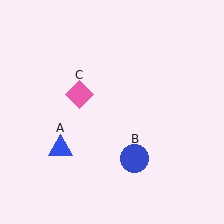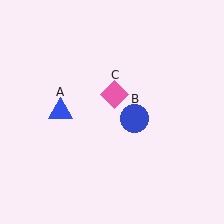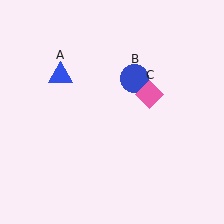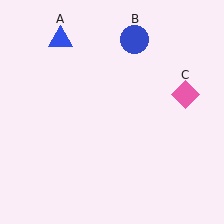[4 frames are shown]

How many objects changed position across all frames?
3 objects changed position: blue triangle (object A), blue circle (object B), pink diamond (object C).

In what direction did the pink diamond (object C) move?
The pink diamond (object C) moved right.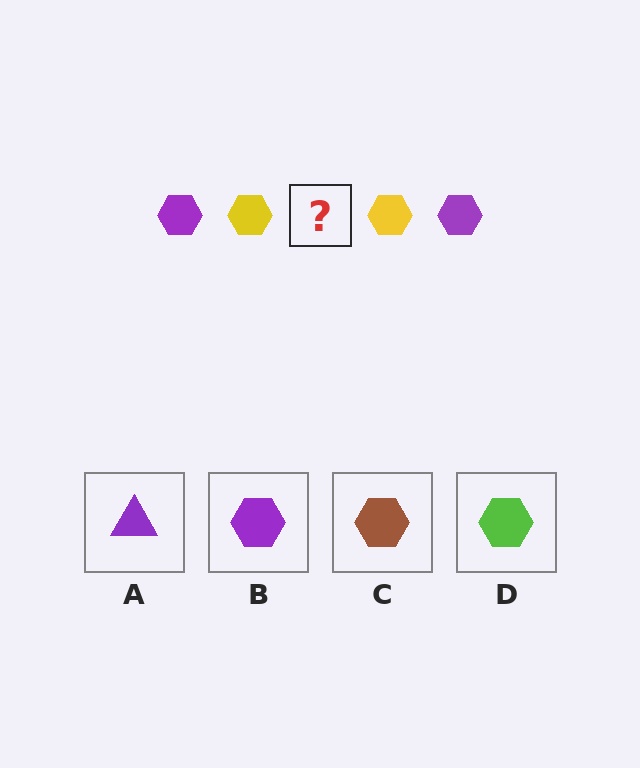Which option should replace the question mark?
Option B.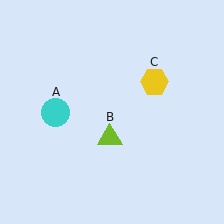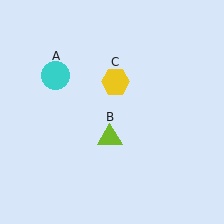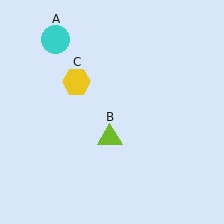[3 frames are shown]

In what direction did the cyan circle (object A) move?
The cyan circle (object A) moved up.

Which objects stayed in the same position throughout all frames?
Lime triangle (object B) remained stationary.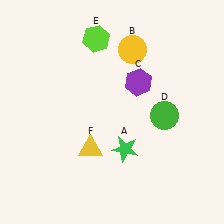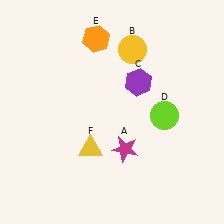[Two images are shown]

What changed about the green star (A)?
In Image 1, A is green. In Image 2, it changed to magenta.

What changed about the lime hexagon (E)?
In Image 1, E is lime. In Image 2, it changed to orange.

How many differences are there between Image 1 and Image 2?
There are 3 differences between the two images.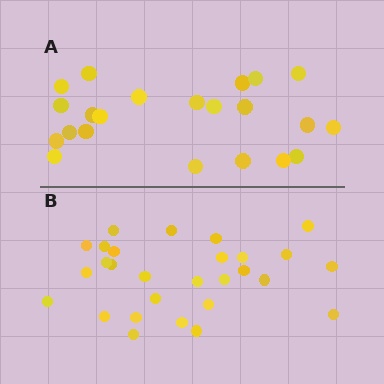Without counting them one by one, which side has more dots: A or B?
Region B (the bottom region) has more dots.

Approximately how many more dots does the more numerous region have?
Region B has about 6 more dots than region A.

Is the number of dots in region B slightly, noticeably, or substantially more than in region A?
Region B has noticeably more, but not dramatically so. The ratio is roughly 1.3 to 1.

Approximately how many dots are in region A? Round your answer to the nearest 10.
About 20 dots. (The exact count is 22, which rounds to 20.)